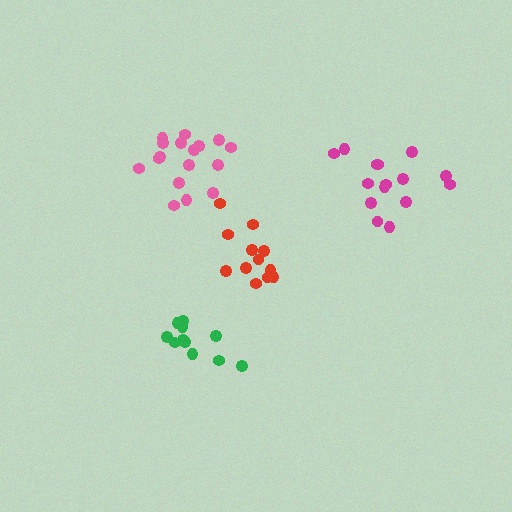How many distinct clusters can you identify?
There are 4 distinct clusters.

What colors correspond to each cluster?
The clusters are colored: green, magenta, pink, red.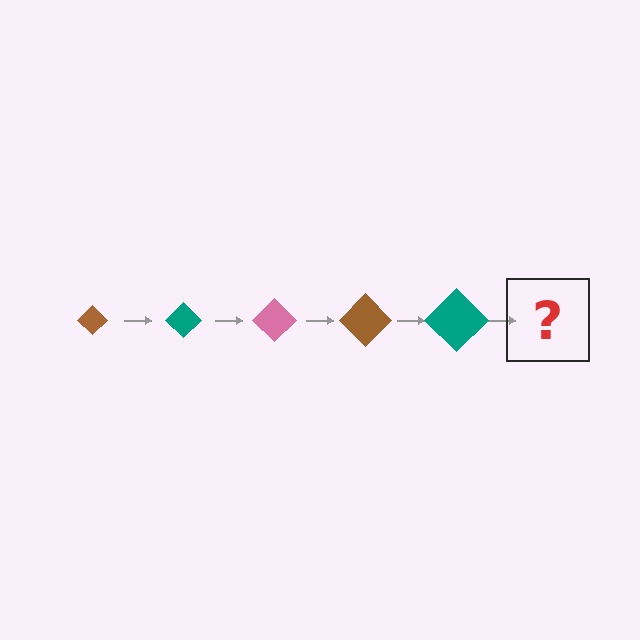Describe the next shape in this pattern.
It should be a pink diamond, larger than the previous one.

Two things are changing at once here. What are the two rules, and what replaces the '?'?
The two rules are that the diamond grows larger each step and the color cycles through brown, teal, and pink. The '?' should be a pink diamond, larger than the previous one.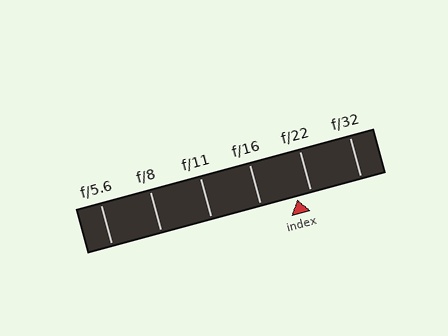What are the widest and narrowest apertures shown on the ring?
The widest aperture shown is f/5.6 and the narrowest is f/32.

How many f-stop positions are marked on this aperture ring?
There are 6 f-stop positions marked.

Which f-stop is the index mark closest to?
The index mark is closest to f/22.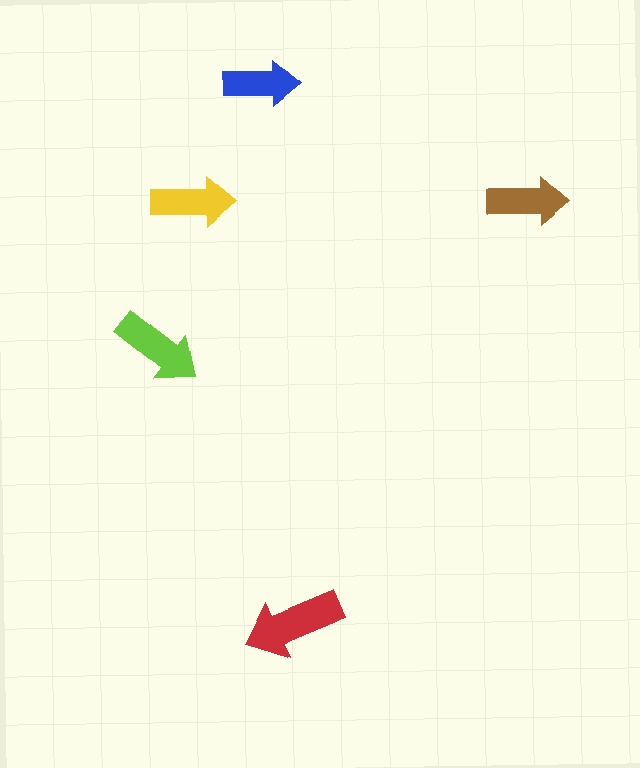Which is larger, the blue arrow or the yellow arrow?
The yellow one.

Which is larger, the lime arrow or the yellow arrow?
The lime one.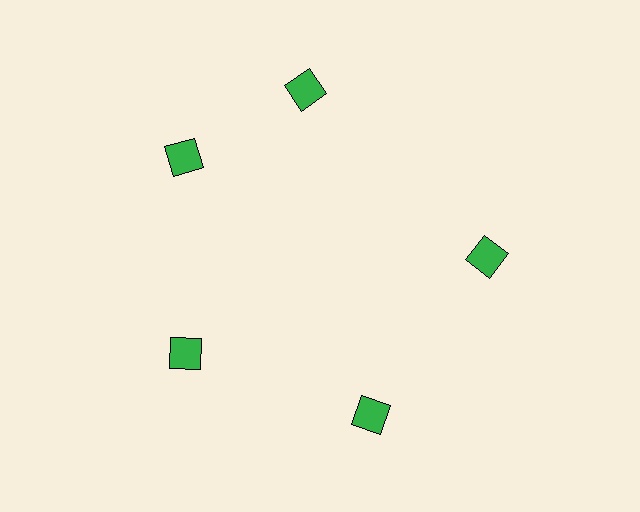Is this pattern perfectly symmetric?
No. The 5 green squares are arranged in a ring, but one element near the 1 o'clock position is rotated out of alignment along the ring, breaking the 5-fold rotational symmetry.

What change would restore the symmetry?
The symmetry would be restored by rotating it back into even spacing with its neighbors so that all 5 squares sit at equal angles and equal distance from the center.